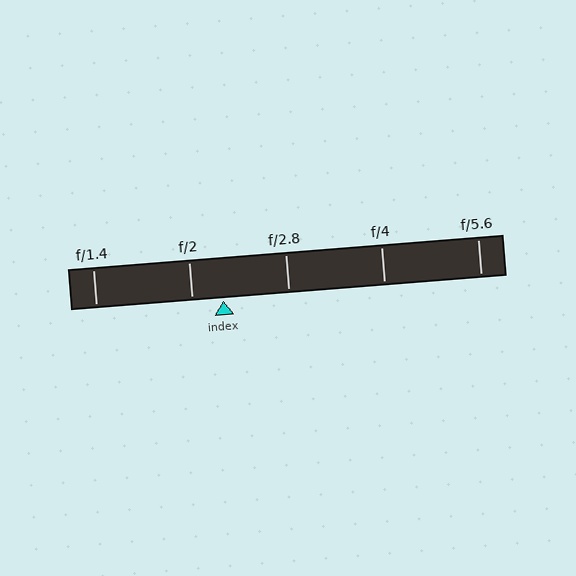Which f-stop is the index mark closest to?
The index mark is closest to f/2.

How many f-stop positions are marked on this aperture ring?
There are 5 f-stop positions marked.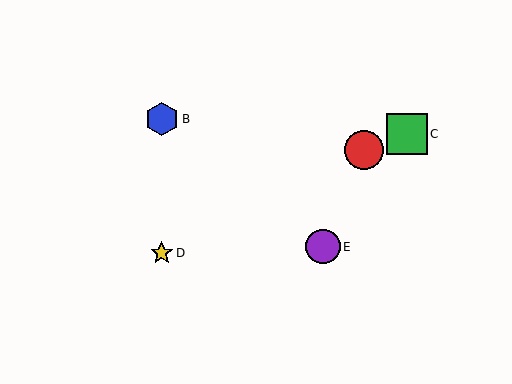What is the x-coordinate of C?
Object C is at x≈407.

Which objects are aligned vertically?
Objects B, D are aligned vertically.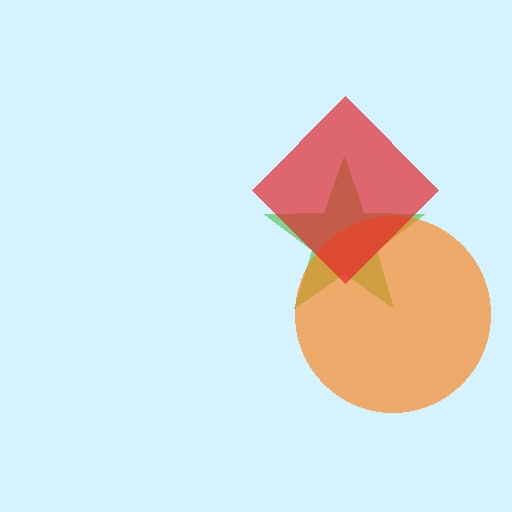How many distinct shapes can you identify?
There are 3 distinct shapes: a green star, an orange circle, a red diamond.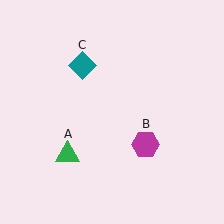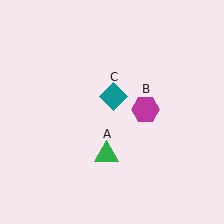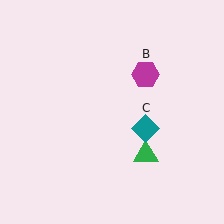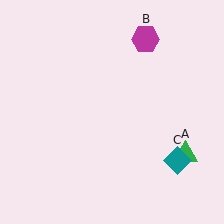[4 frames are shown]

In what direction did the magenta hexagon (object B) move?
The magenta hexagon (object B) moved up.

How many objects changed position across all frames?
3 objects changed position: green triangle (object A), magenta hexagon (object B), teal diamond (object C).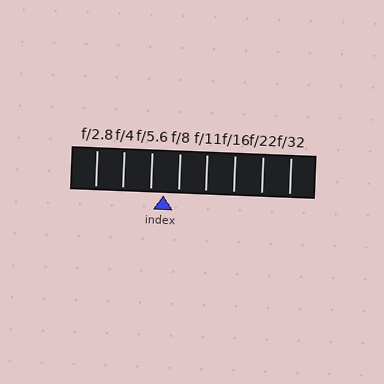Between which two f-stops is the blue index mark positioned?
The index mark is between f/5.6 and f/8.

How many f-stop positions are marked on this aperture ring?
There are 8 f-stop positions marked.